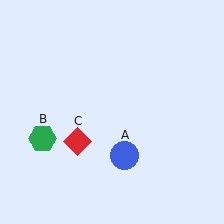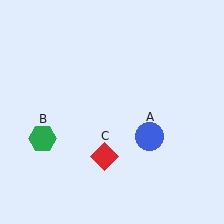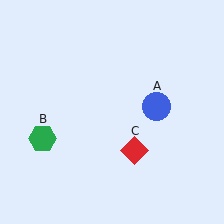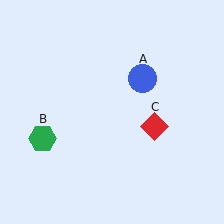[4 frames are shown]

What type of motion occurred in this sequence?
The blue circle (object A), red diamond (object C) rotated counterclockwise around the center of the scene.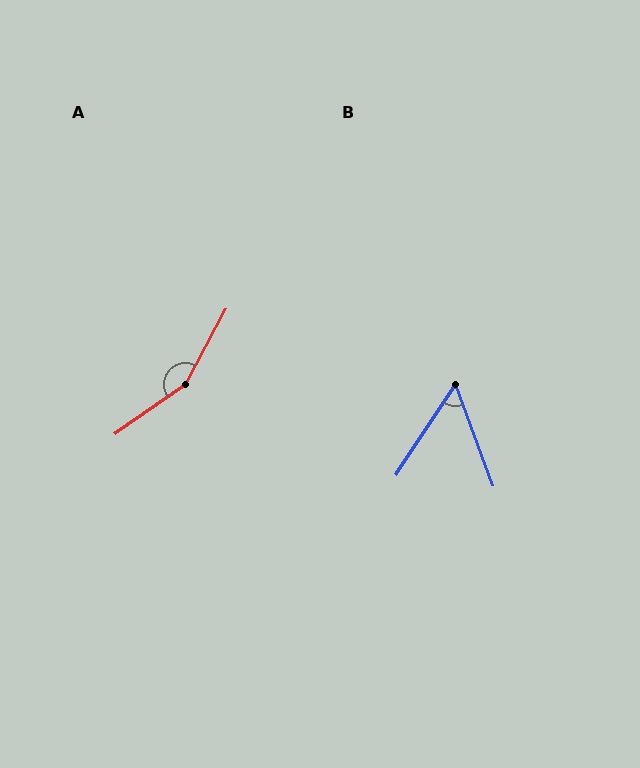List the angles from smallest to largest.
B (54°), A (153°).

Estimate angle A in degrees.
Approximately 153 degrees.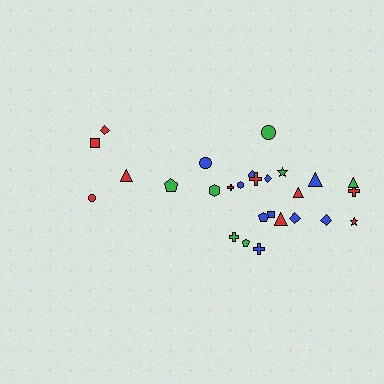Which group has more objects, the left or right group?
The right group.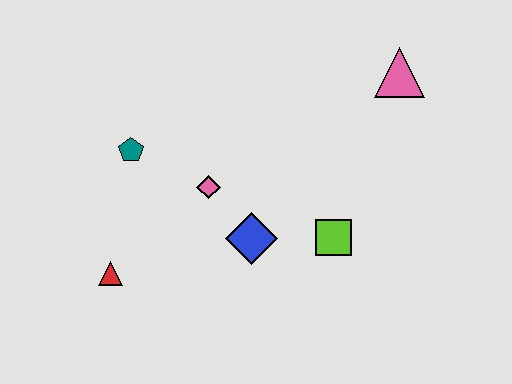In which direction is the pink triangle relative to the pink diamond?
The pink triangle is to the right of the pink diamond.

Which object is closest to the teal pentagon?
The pink diamond is closest to the teal pentagon.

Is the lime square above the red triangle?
Yes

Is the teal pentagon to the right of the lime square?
No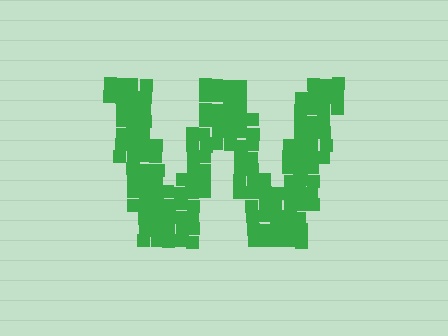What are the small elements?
The small elements are squares.